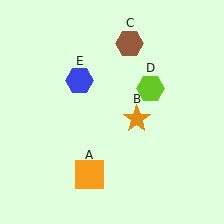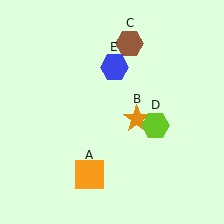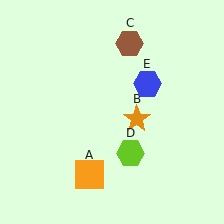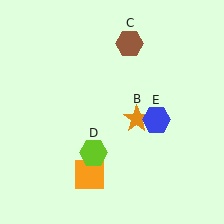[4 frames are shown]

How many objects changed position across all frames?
2 objects changed position: lime hexagon (object D), blue hexagon (object E).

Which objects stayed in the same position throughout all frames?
Orange square (object A) and orange star (object B) and brown hexagon (object C) remained stationary.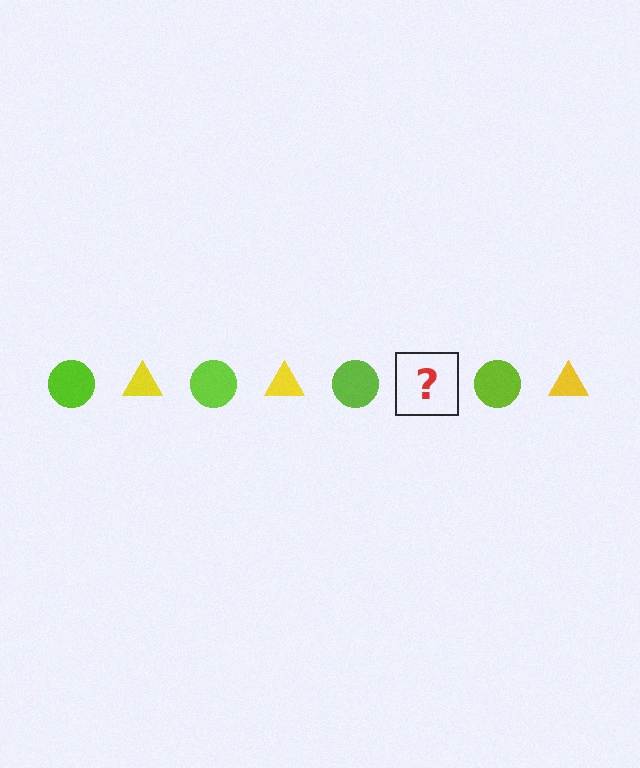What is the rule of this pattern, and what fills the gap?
The rule is that the pattern alternates between lime circle and yellow triangle. The gap should be filled with a yellow triangle.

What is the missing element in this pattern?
The missing element is a yellow triangle.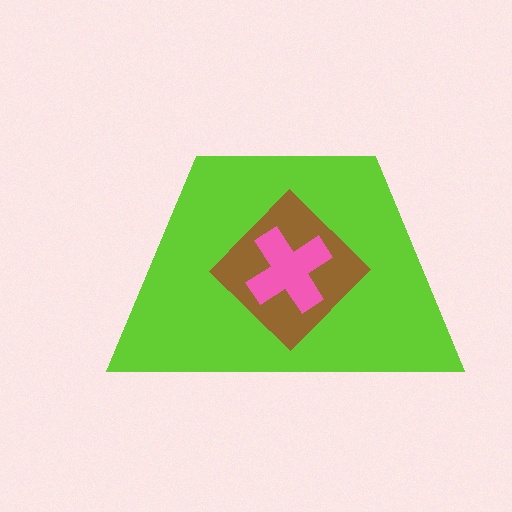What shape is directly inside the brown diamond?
The pink cross.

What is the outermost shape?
The lime trapezoid.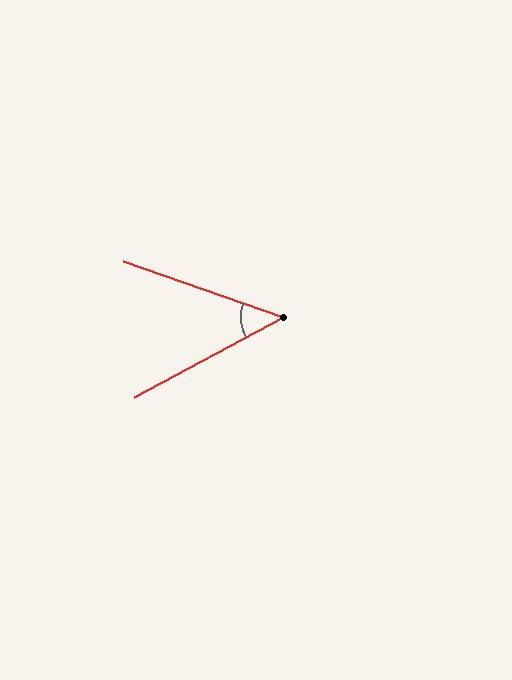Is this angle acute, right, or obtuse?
It is acute.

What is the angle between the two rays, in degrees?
Approximately 47 degrees.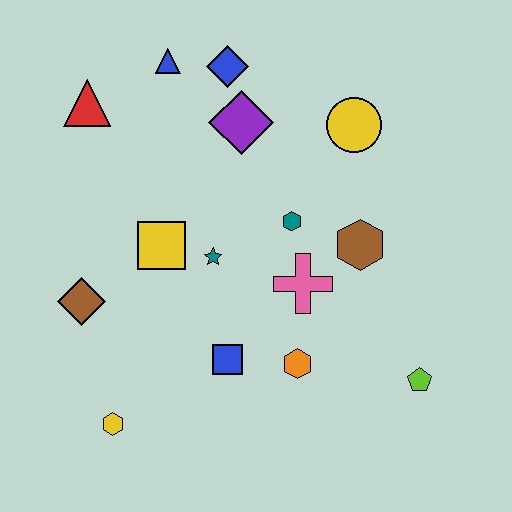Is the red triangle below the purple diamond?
No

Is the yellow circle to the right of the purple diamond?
Yes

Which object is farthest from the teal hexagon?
The yellow hexagon is farthest from the teal hexagon.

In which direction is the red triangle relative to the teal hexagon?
The red triangle is to the left of the teal hexagon.